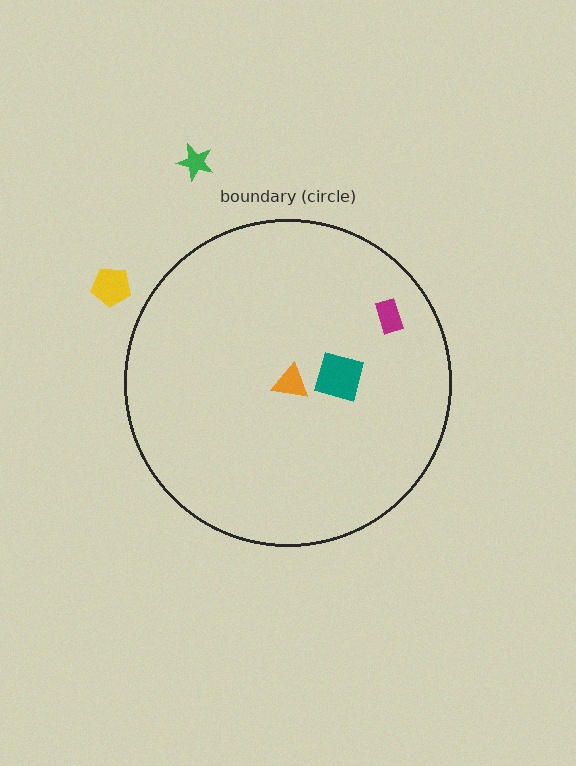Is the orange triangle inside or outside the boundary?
Inside.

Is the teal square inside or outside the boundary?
Inside.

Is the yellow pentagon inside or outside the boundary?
Outside.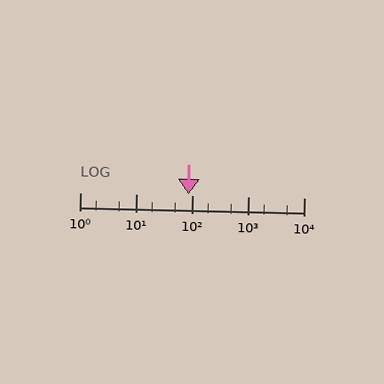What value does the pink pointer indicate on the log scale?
The pointer indicates approximately 85.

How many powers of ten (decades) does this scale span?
The scale spans 4 decades, from 1 to 10000.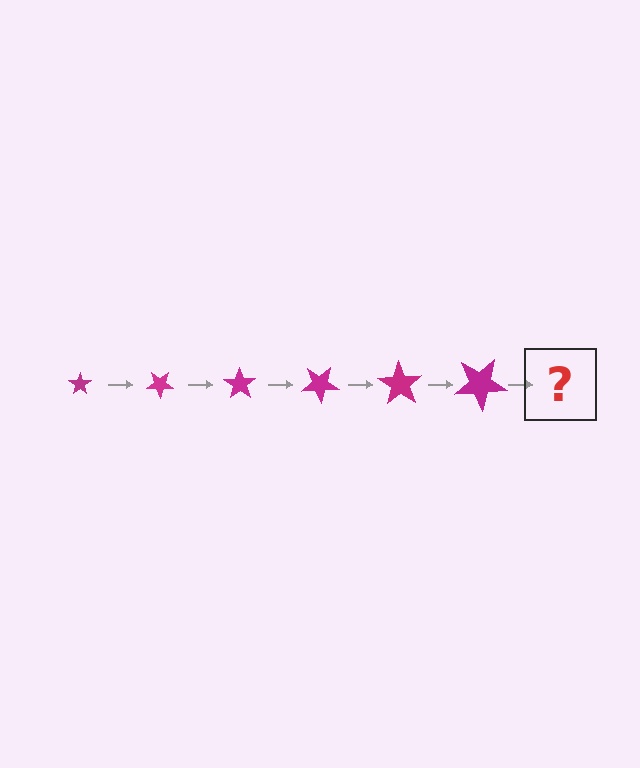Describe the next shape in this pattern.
It should be a star, larger than the previous one and rotated 210 degrees from the start.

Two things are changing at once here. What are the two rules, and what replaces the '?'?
The two rules are that the star grows larger each step and it rotates 35 degrees each step. The '?' should be a star, larger than the previous one and rotated 210 degrees from the start.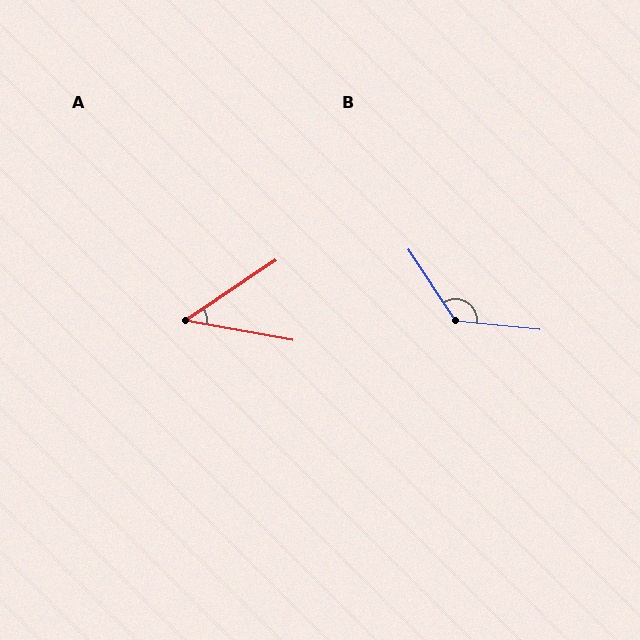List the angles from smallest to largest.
A (44°), B (129°).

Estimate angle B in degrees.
Approximately 129 degrees.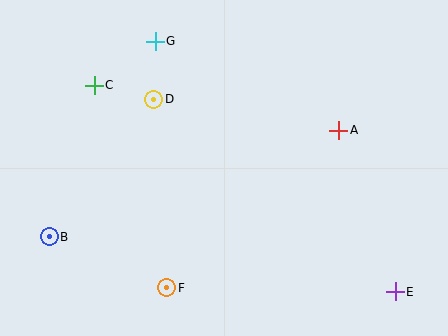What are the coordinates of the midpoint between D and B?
The midpoint between D and B is at (102, 168).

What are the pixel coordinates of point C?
Point C is at (94, 85).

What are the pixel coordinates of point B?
Point B is at (49, 237).